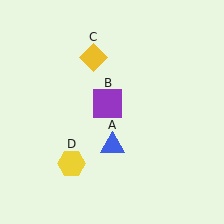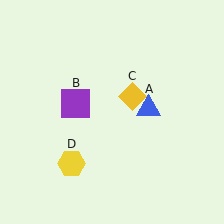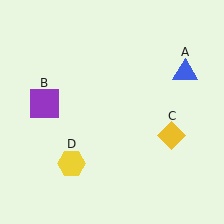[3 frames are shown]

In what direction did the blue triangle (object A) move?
The blue triangle (object A) moved up and to the right.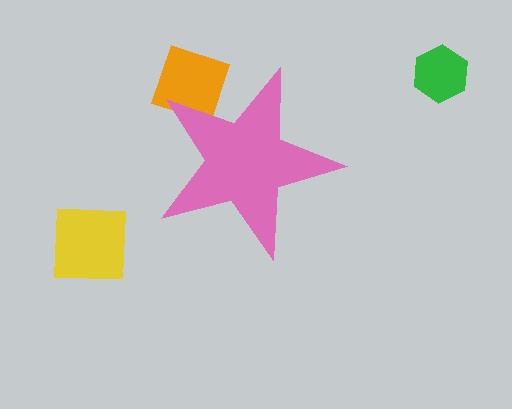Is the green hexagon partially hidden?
No, the green hexagon is fully visible.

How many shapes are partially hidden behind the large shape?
1 shape is partially hidden.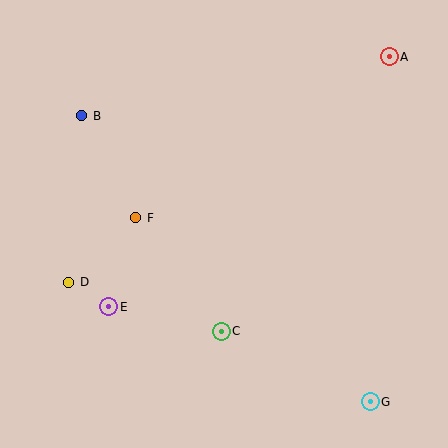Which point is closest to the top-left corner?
Point B is closest to the top-left corner.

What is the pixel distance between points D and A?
The distance between D and A is 392 pixels.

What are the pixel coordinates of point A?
Point A is at (389, 57).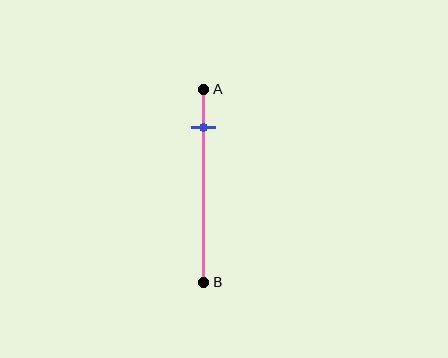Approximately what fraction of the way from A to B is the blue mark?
The blue mark is approximately 20% of the way from A to B.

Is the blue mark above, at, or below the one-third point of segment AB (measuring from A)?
The blue mark is above the one-third point of segment AB.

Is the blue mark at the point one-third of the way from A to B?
No, the mark is at about 20% from A, not at the 33% one-third point.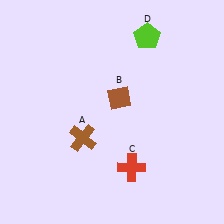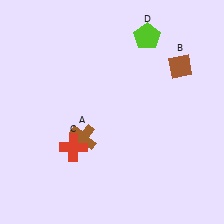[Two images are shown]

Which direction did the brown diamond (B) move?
The brown diamond (B) moved right.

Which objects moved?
The objects that moved are: the brown diamond (B), the red cross (C).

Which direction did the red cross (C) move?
The red cross (C) moved left.